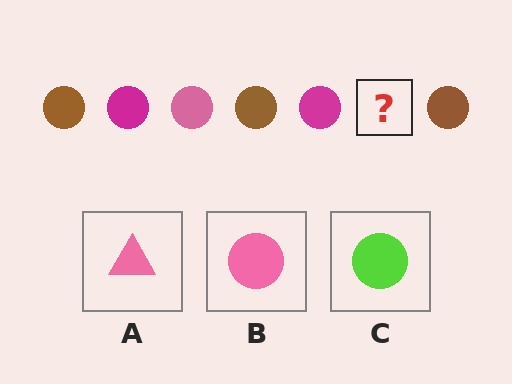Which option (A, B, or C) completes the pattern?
B.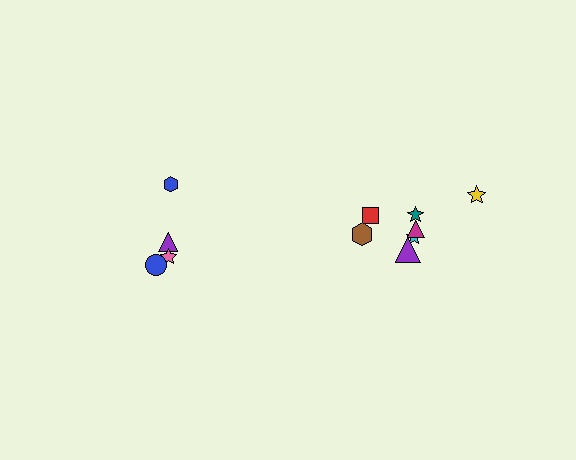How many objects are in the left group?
There are 4 objects.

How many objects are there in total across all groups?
There are 11 objects.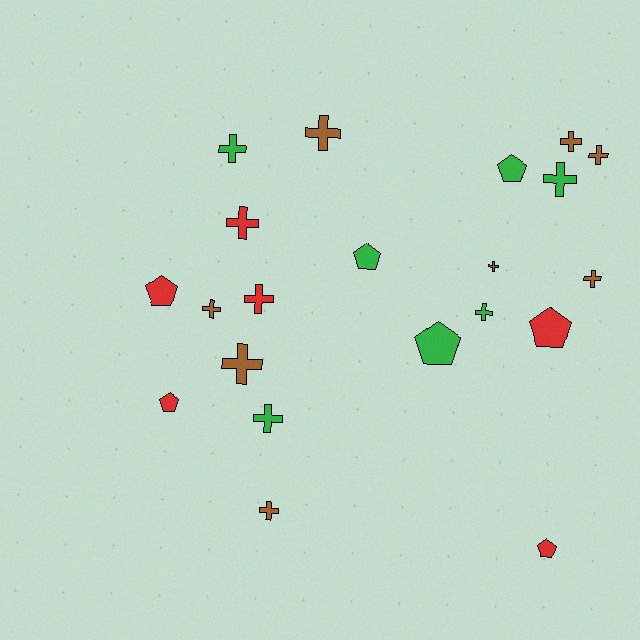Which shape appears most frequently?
Cross, with 14 objects.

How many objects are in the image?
There are 21 objects.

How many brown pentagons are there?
There are no brown pentagons.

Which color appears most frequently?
Brown, with 8 objects.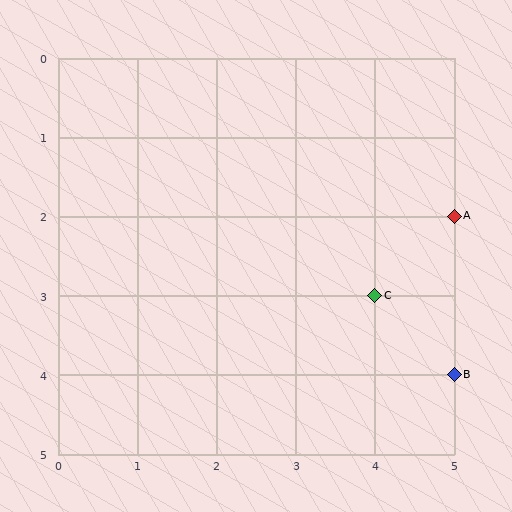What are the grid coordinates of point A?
Point A is at grid coordinates (5, 2).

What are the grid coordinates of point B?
Point B is at grid coordinates (5, 4).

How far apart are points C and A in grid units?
Points C and A are 1 column and 1 row apart (about 1.4 grid units diagonally).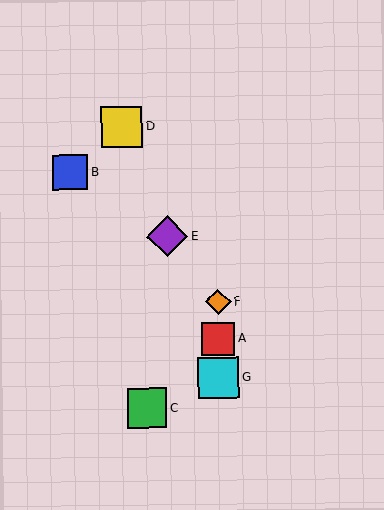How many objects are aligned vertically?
3 objects (A, F, G) are aligned vertically.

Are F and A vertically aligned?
Yes, both are at x≈218.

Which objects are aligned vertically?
Objects A, F, G are aligned vertically.